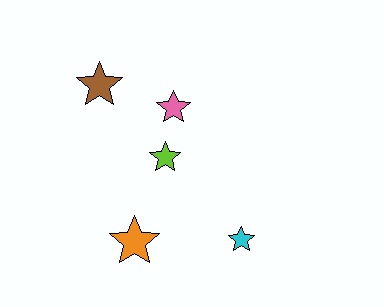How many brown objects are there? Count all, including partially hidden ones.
There is 1 brown object.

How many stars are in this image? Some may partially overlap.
There are 5 stars.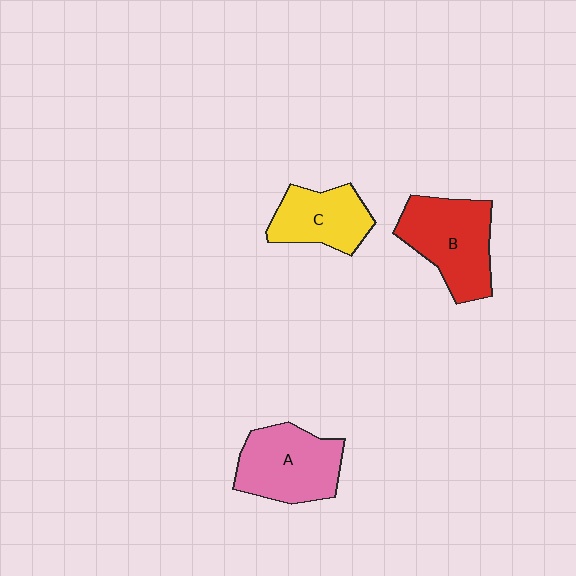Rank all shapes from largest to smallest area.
From largest to smallest: B (red), A (pink), C (yellow).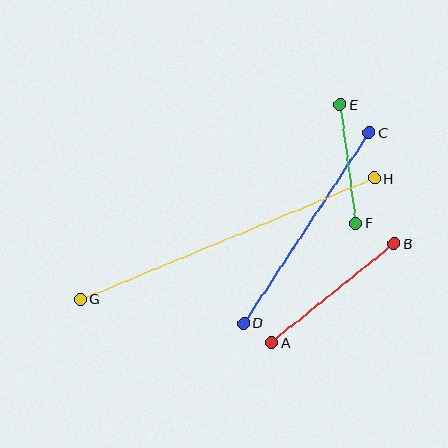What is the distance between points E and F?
The distance is approximately 120 pixels.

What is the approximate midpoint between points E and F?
The midpoint is at approximately (348, 164) pixels.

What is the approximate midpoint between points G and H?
The midpoint is at approximately (227, 239) pixels.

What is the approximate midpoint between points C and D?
The midpoint is at approximately (307, 228) pixels.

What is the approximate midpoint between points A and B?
The midpoint is at approximately (333, 293) pixels.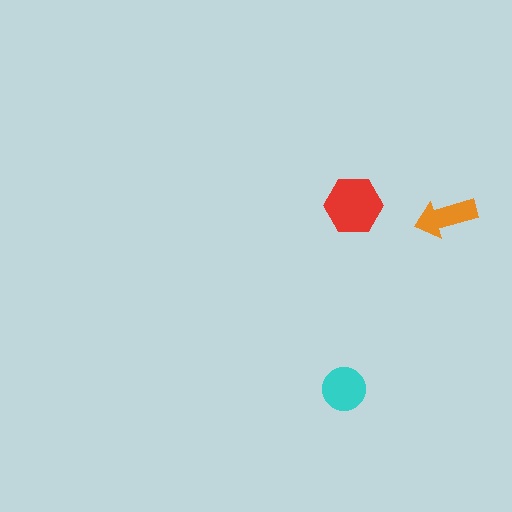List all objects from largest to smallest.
The red hexagon, the cyan circle, the orange arrow.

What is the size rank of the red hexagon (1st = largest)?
1st.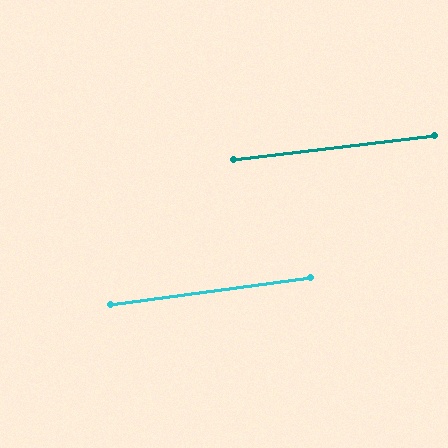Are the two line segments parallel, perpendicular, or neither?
Parallel — their directions differ by only 0.7°.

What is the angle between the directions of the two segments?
Approximately 1 degree.